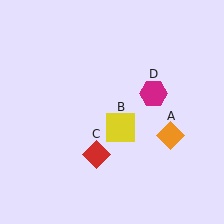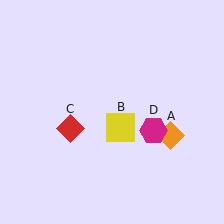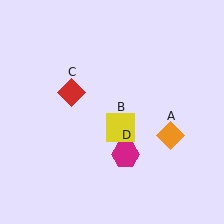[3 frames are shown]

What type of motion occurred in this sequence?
The red diamond (object C), magenta hexagon (object D) rotated clockwise around the center of the scene.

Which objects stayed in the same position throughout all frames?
Orange diamond (object A) and yellow square (object B) remained stationary.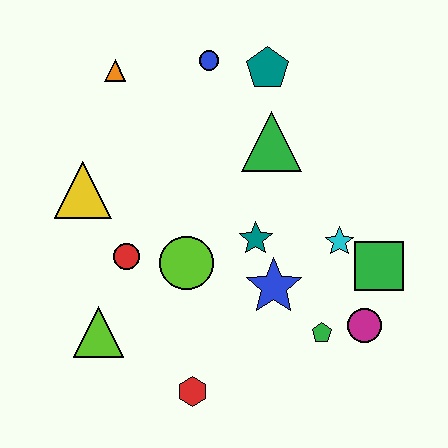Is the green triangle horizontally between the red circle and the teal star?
No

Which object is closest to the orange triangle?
The blue circle is closest to the orange triangle.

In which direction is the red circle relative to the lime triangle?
The red circle is above the lime triangle.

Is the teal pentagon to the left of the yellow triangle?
No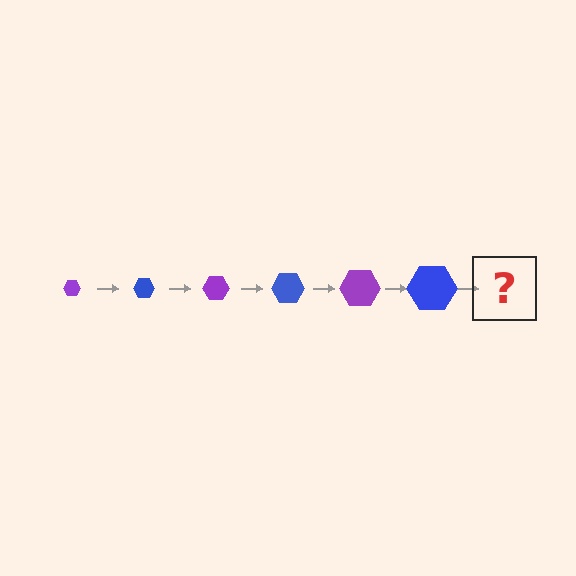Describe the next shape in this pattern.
It should be a purple hexagon, larger than the previous one.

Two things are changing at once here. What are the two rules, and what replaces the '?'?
The two rules are that the hexagon grows larger each step and the color cycles through purple and blue. The '?' should be a purple hexagon, larger than the previous one.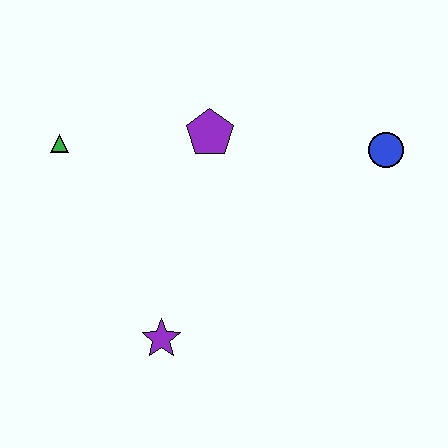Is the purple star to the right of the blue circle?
No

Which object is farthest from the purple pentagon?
The purple star is farthest from the purple pentagon.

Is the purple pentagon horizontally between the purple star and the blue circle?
Yes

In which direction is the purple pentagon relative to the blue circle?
The purple pentagon is to the left of the blue circle.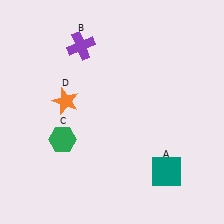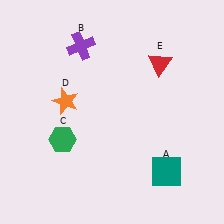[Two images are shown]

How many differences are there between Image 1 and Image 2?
There is 1 difference between the two images.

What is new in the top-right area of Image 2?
A red triangle (E) was added in the top-right area of Image 2.